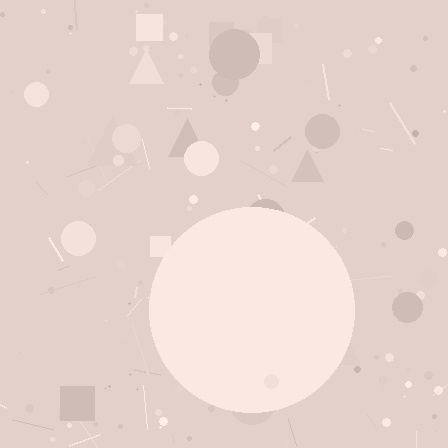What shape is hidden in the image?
A circle is hidden in the image.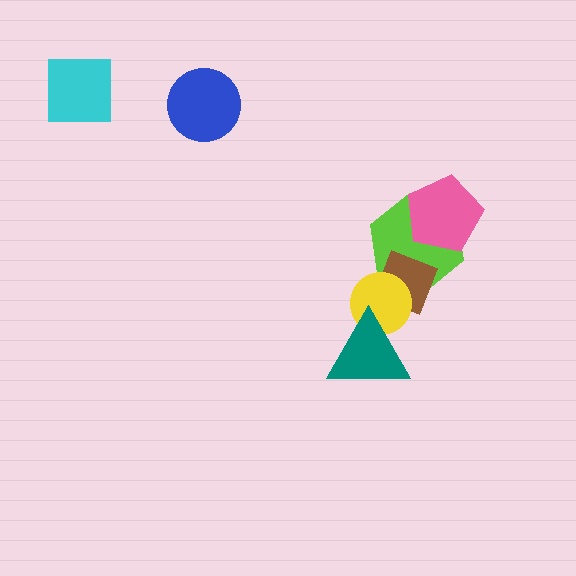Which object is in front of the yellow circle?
The teal triangle is in front of the yellow circle.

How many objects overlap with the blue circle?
0 objects overlap with the blue circle.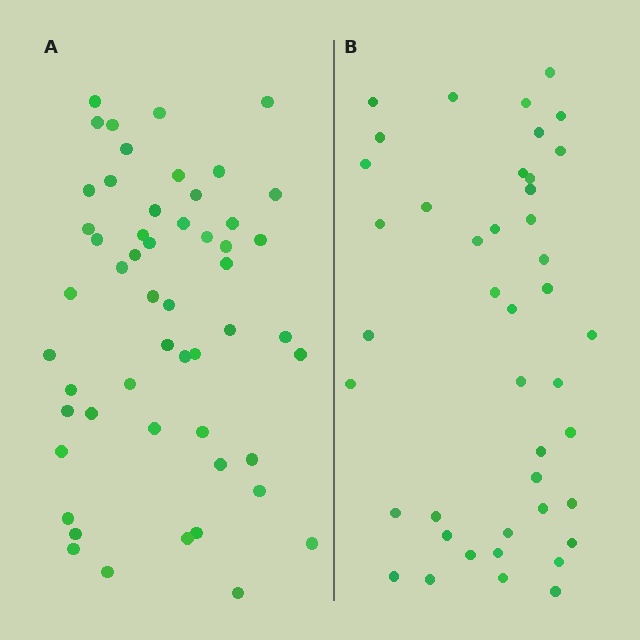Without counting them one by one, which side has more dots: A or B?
Region A (the left region) has more dots.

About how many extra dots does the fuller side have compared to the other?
Region A has roughly 10 or so more dots than region B.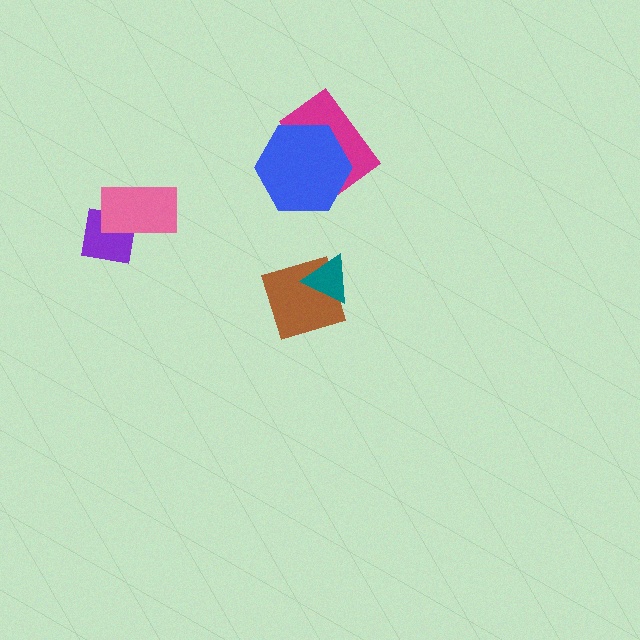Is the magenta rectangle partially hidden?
Yes, it is partially covered by another shape.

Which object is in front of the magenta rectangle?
The blue hexagon is in front of the magenta rectangle.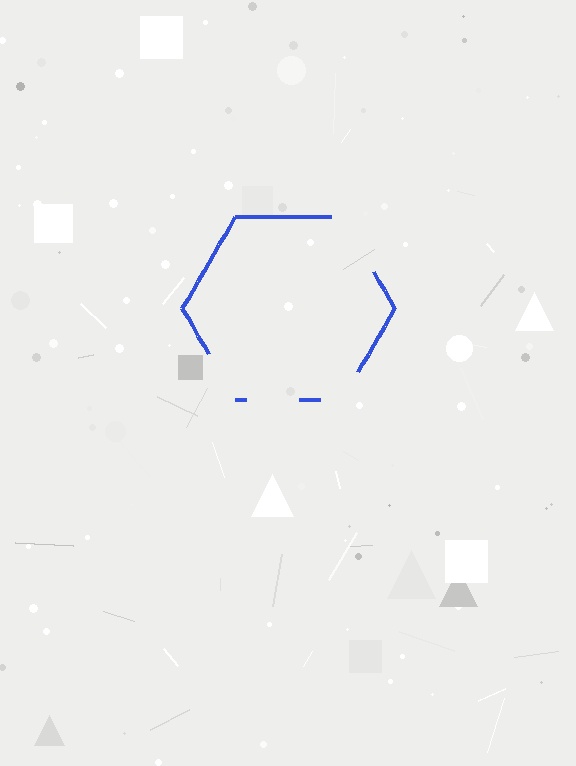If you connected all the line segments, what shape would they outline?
They would outline a hexagon.